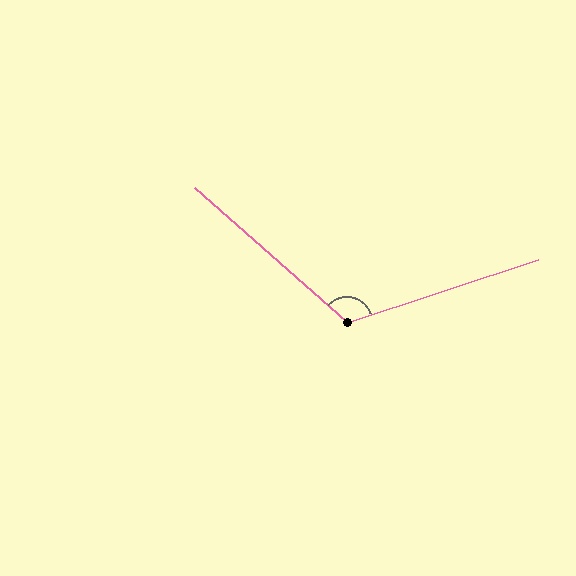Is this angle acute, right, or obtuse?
It is obtuse.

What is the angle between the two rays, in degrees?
Approximately 120 degrees.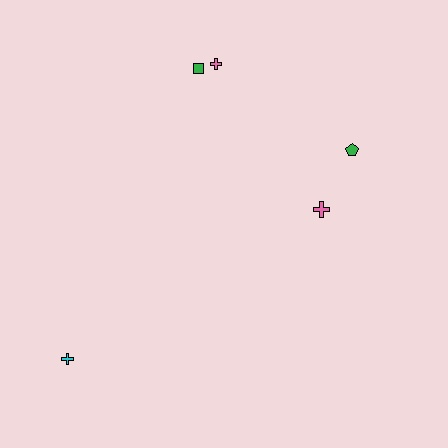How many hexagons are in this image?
There are no hexagons.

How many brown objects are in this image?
There are no brown objects.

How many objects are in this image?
There are 5 objects.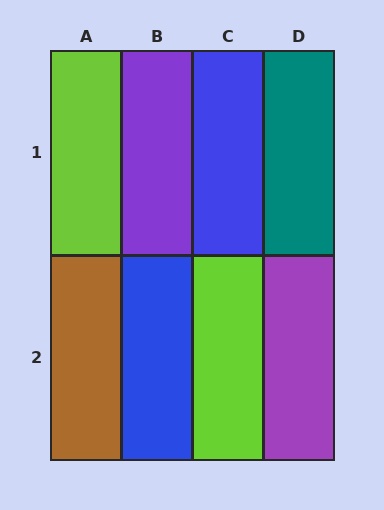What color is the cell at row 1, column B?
Purple.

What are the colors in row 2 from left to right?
Brown, blue, lime, purple.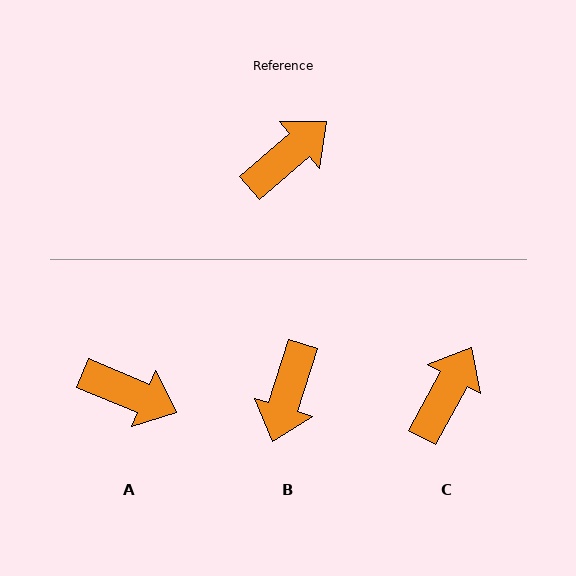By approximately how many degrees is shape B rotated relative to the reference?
Approximately 148 degrees clockwise.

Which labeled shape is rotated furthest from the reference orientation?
B, about 148 degrees away.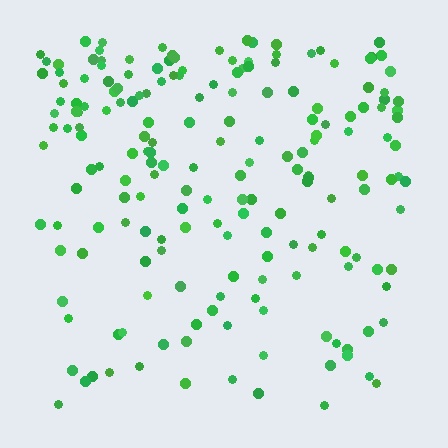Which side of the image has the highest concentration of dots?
The top.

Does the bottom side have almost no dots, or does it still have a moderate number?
Still a moderate number, just noticeably fewer than the top.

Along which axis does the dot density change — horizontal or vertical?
Vertical.